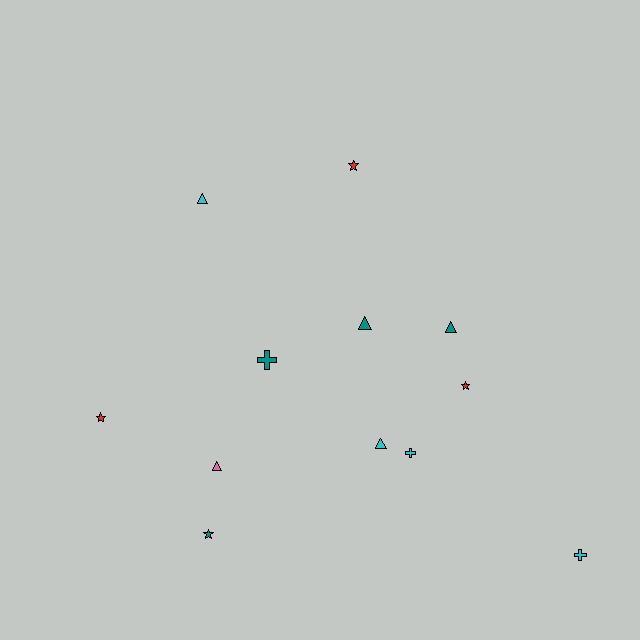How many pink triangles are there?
There is 1 pink triangle.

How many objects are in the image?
There are 12 objects.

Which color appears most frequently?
Teal, with 4 objects.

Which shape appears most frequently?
Triangle, with 5 objects.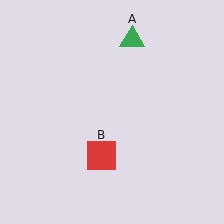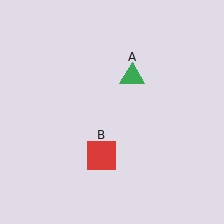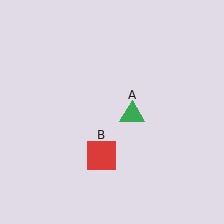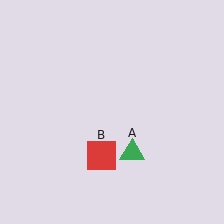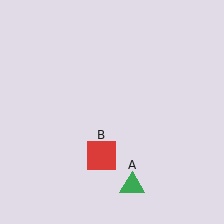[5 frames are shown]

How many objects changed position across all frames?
1 object changed position: green triangle (object A).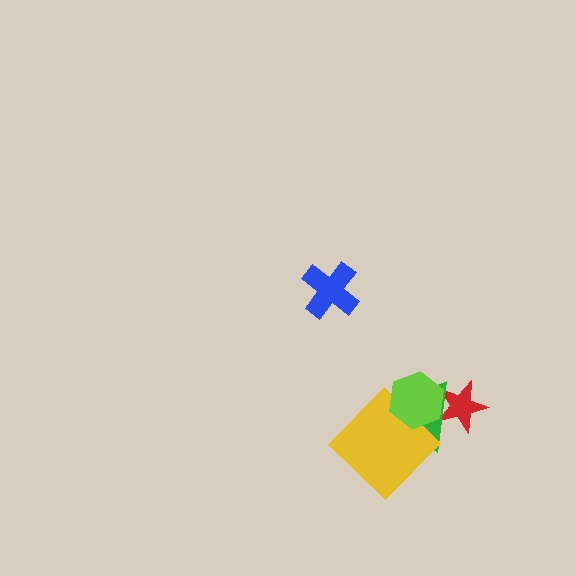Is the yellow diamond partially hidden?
Yes, it is partially covered by another shape.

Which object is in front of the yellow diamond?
The lime hexagon is in front of the yellow diamond.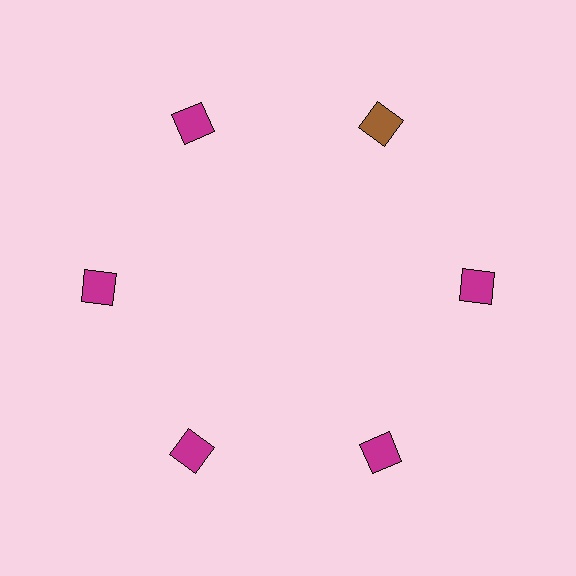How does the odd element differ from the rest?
It has a different color: brown instead of magenta.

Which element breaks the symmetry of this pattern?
The brown diamond at roughly the 1 o'clock position breaks the symmetry. All other shapes are magenta diamonds.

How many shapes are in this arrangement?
There are 6 shapes arranged in a ring pattern.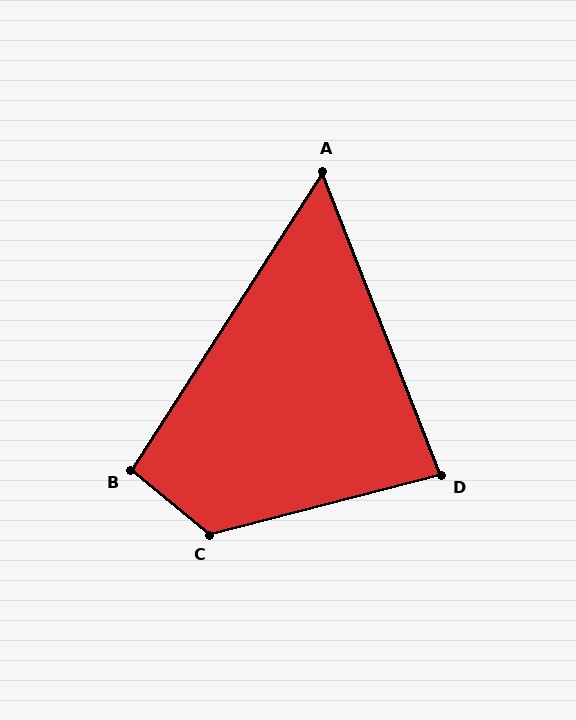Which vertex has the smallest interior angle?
A, at approximately 54 degrees.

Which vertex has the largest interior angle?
C, at approximately 126 degrees.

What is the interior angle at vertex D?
Approximately 83 degrees (acute).